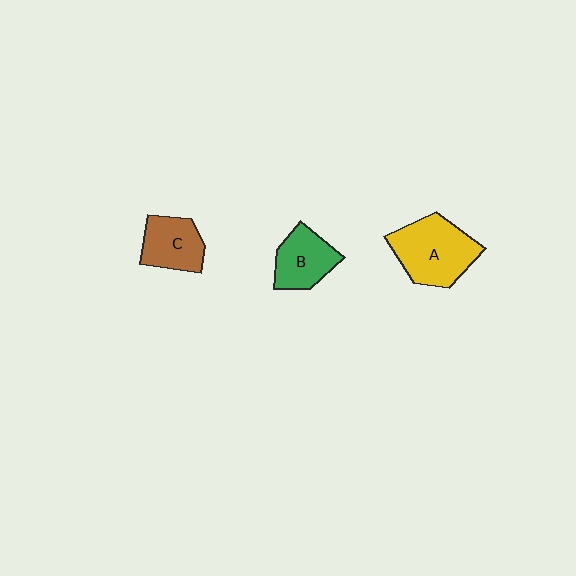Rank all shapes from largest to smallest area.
From largest to smallest: A (yellow), B (green), C (brown).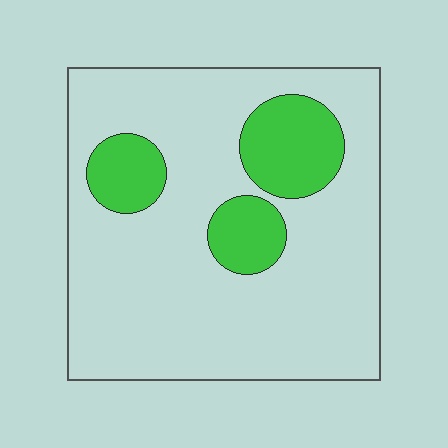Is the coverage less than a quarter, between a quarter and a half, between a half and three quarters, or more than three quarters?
Less than a quarter.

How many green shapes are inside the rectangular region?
3.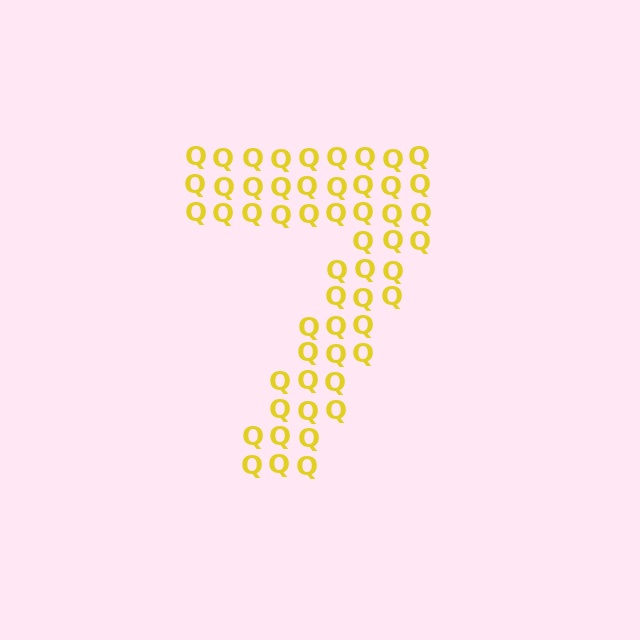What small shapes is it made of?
It is made of small letter Q's.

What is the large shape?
The large shape is the digit 7.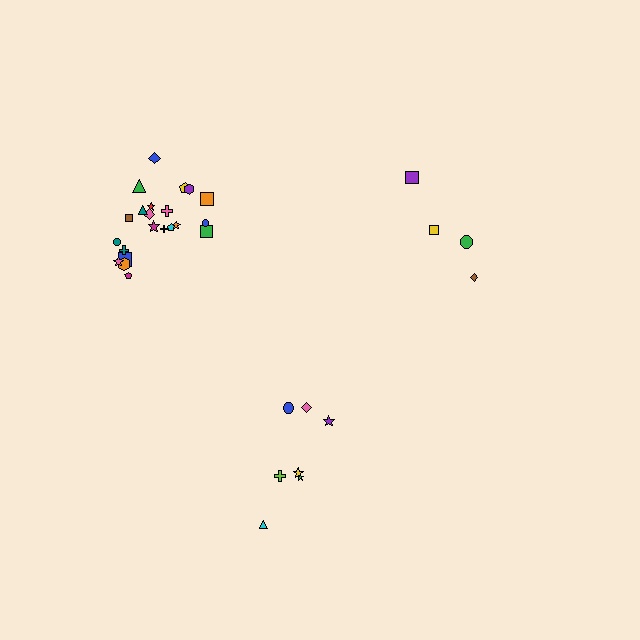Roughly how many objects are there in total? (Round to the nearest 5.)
Roughly 35 objects in total.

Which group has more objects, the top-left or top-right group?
The top-left group.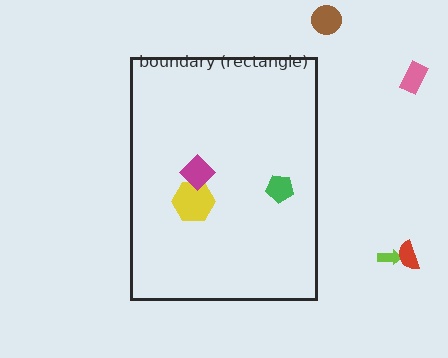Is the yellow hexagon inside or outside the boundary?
Inside.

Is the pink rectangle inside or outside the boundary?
Outside.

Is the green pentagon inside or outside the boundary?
Inside.